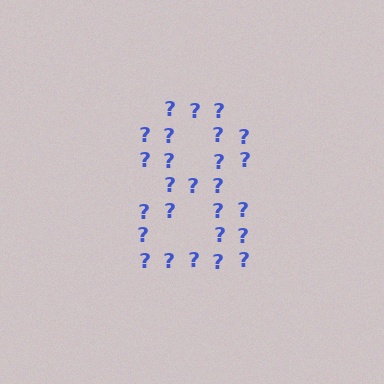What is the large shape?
The large shape is the digit 8.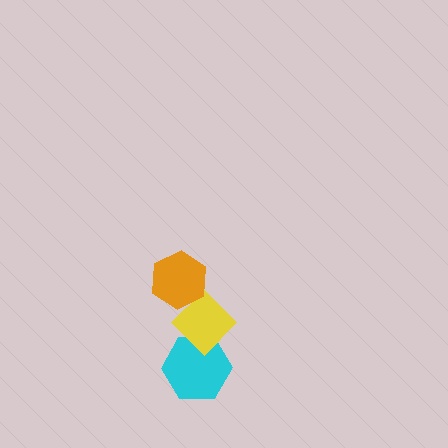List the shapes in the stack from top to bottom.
From top to bottom: the orange hexagon, the yellow diamond, the cyan hexagon.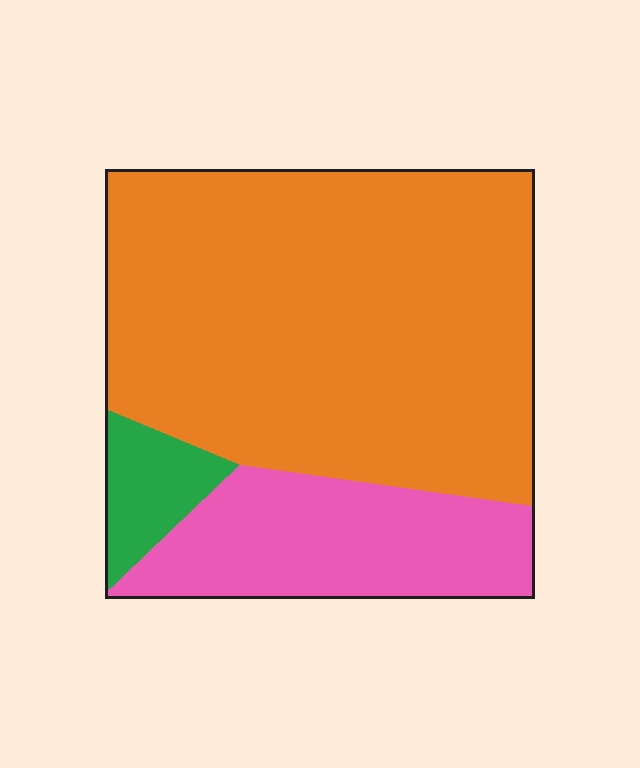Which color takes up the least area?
Green, at roughly 5%.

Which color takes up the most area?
Orange, at roughly 70%.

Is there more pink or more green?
Pink.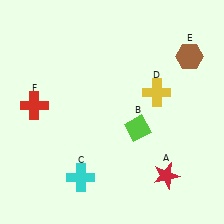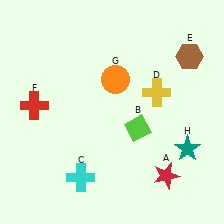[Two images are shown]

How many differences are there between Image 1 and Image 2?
There are 2 differences between the two images.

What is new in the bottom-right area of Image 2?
A teal star (H) was added in the bottom-right area of Image 2.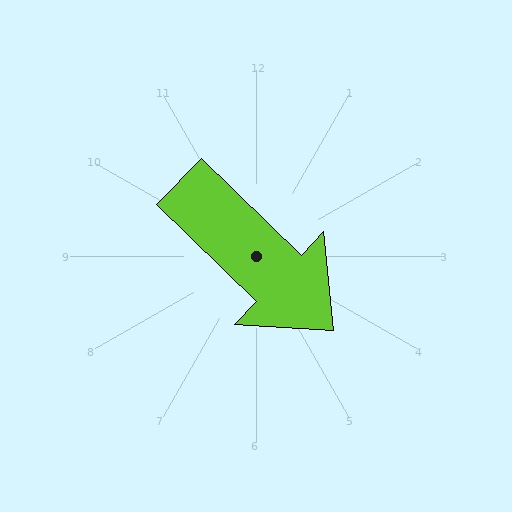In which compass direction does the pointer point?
Southeast.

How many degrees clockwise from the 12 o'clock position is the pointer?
Approximately 134 degrees.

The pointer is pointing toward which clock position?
Roughly 4 o'clock.